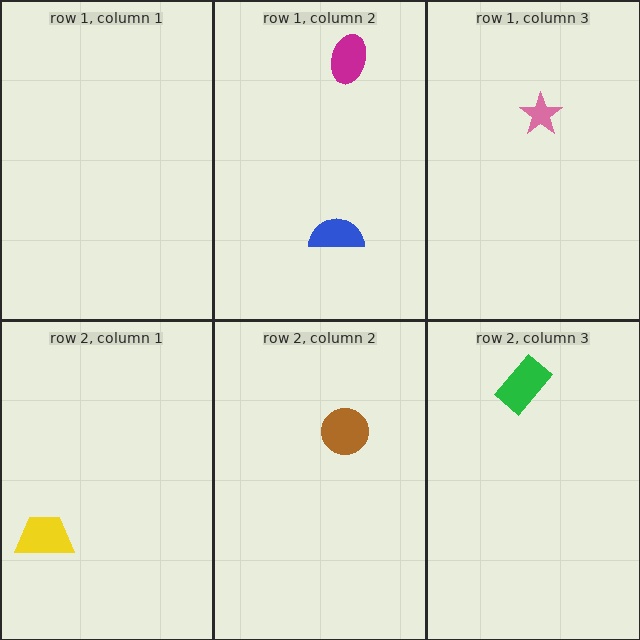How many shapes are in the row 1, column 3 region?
1.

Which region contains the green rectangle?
The row 2, column 3 region.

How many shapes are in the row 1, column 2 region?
2.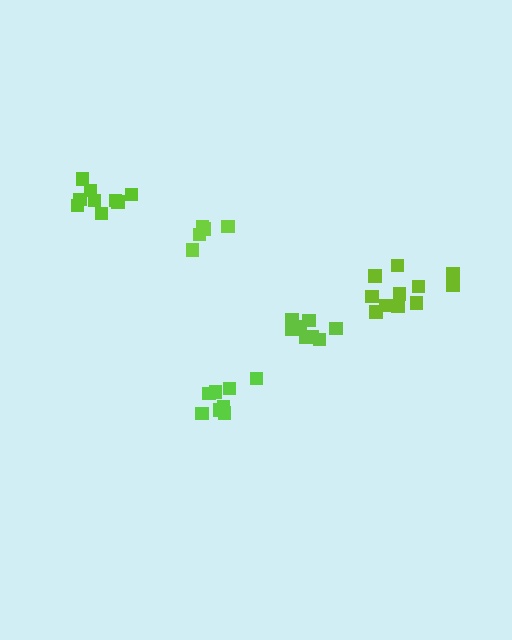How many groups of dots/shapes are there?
There are 5 groups.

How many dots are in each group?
Group 1: 10 dots, Group 2: 9 dots, Group 3: 8 dots, Group 4: 11 dots, Group 5: 5 dots (43 total).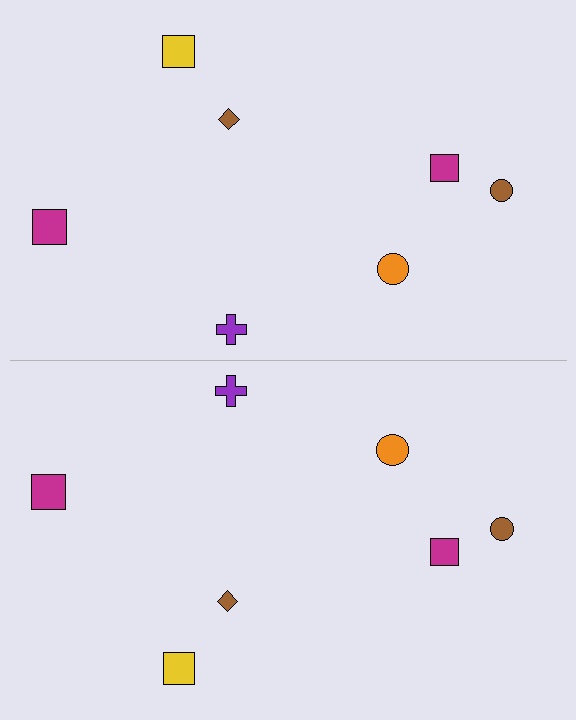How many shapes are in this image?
There are 14 shapes in this image.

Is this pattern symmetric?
Yes, this pattern has bilateral (reflection) symmetry.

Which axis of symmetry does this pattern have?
The pattern has a horizontal axis of symmetry running through the center of the image.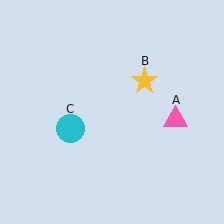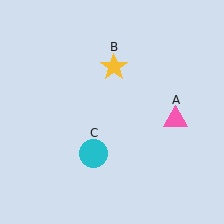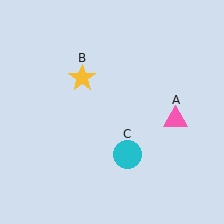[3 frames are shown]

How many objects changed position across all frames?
2 objects changed position: yellow star (object B), cyan circle (object C).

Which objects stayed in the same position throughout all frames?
Pink triangle (object A) remained stationary.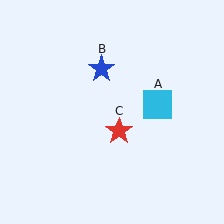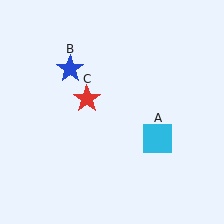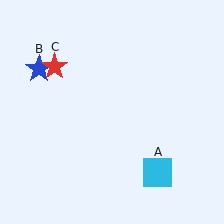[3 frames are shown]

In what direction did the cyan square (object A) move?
The cyan square (object A) moved down.